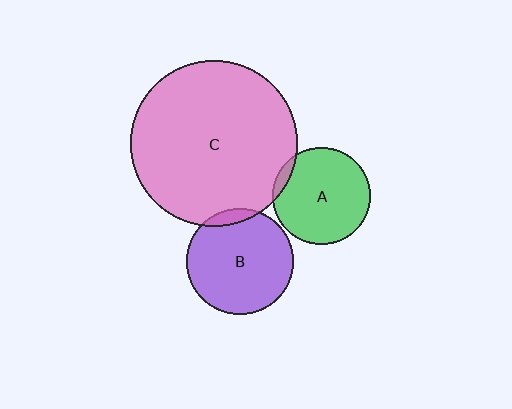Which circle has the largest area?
Circle C (pink).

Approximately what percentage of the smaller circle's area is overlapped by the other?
Approximately 5%.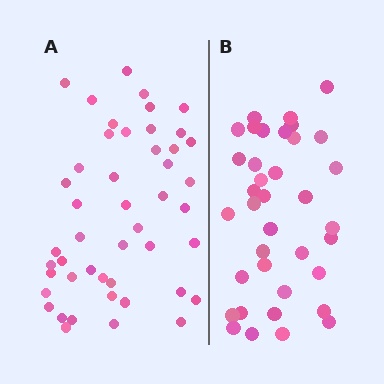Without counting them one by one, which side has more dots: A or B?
Region A (the left region) has more dots.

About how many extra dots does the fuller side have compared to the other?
Region A has roughly 10 or so more dots than region B.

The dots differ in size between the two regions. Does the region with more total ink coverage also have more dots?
No. Region B has more total ink coverage because its dots are larger, but region A actually contains more individual dots. Total area can be misleading — the number of items is what matters here.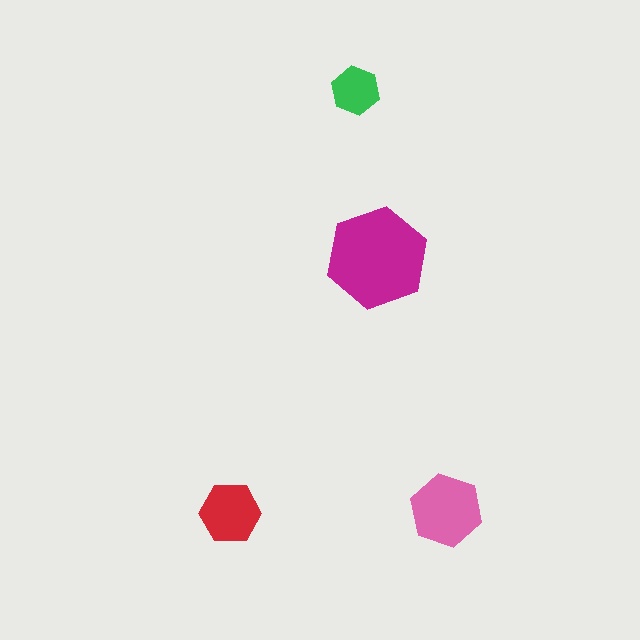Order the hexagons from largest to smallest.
the magenta one, the pink one, the red one, the green one.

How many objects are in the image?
There are 4 objects in the image.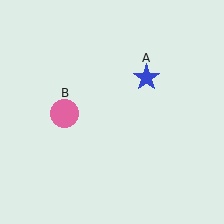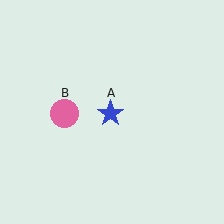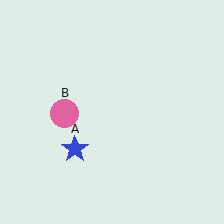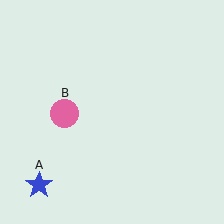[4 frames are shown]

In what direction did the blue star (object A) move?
The blue star (object A) moved down and to the left.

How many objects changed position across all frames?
1 object changed position: blue star (object A).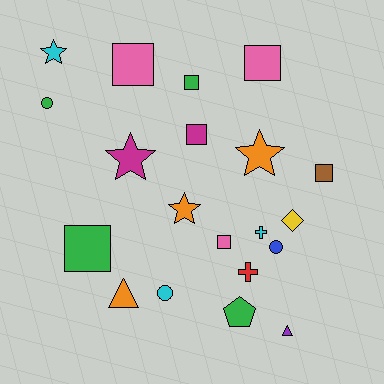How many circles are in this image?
There are 3 circles.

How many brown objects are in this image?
There is 1 brown object.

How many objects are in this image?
There are 20 objects.